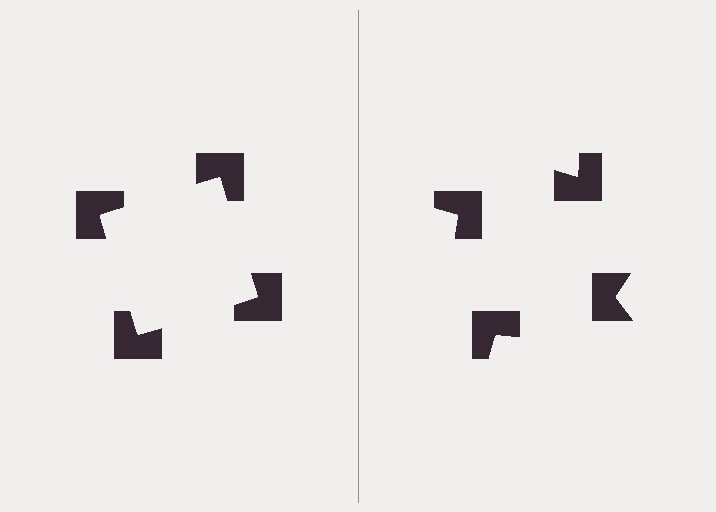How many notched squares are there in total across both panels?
8 — 4 on each side.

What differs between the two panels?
The notched squares are positioned identically on both sides; only the wedge orientations differ. On the left they align to a square; on the right they are misaligned.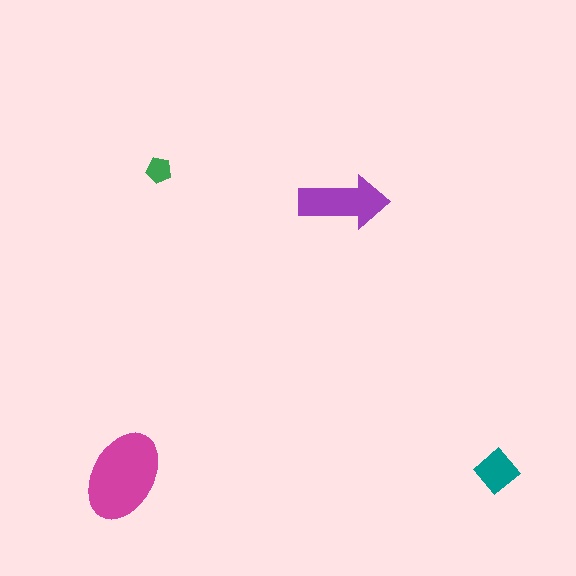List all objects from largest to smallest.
The magenta ellipse, the purple arrow, the teal diamond, the green pentagon.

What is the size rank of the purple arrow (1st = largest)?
2nd.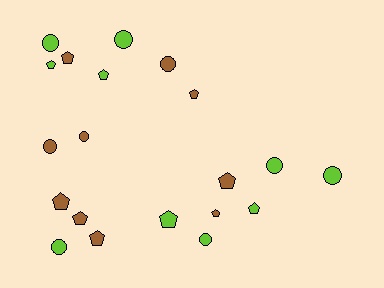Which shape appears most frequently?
Pentagon, with 11 objects.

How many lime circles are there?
There are 6 lime circles.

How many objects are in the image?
There are 20 objects.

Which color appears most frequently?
Brown, with 10 objects.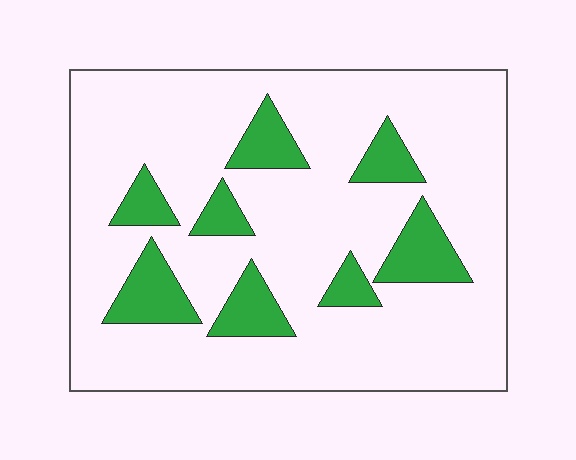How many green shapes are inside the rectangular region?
8.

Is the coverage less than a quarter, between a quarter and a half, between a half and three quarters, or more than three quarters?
Less than a quarter.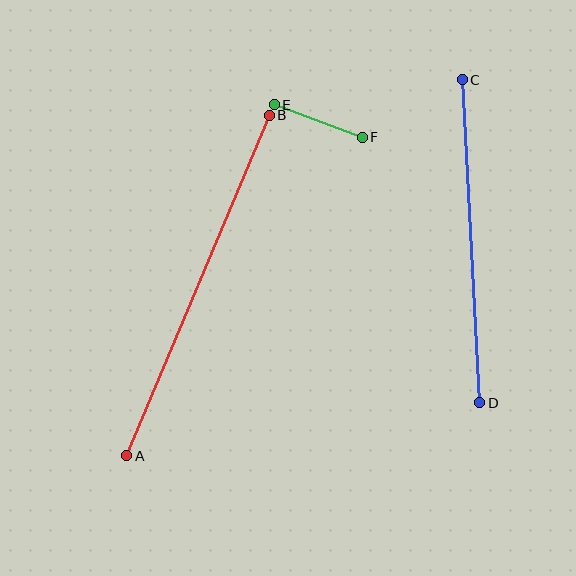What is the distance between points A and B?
The distance is approximately 369 pixels.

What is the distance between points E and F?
The distance is approximately 94 pixels.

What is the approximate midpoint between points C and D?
The midpoint is at approximately (471, 241) pixels.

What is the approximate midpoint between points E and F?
The midpoint is at approximately (318, 121) pixels.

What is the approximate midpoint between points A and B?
The midpoint is at approximately (198, 285) pixels.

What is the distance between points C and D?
The distance is approximately 323 pixels.